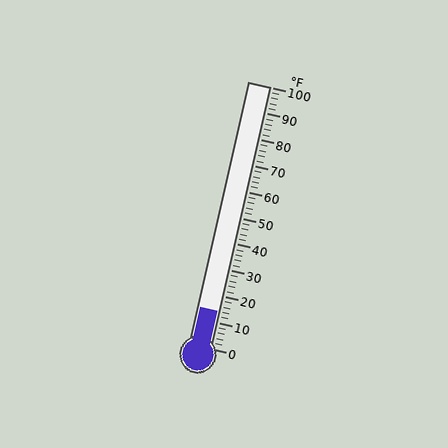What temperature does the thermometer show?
The thermometer shows approximately 14°F.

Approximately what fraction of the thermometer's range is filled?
The thermometer is filled to approximately 15% of its range.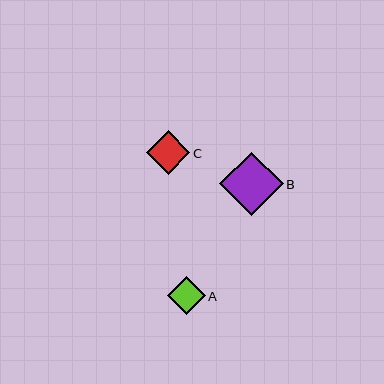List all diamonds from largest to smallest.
From largest to smallest: B, C, A.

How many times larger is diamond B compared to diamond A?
Diamond B is approximately 1.7 times the size of diamond A.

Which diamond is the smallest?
Diamond A is the smallest with a size of approximately 38 pixels.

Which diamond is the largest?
Diamond B is the largest with a size of approximately 64 pixels.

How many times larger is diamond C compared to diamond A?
Diamond C is approximately 1.1 times the size of diamond A.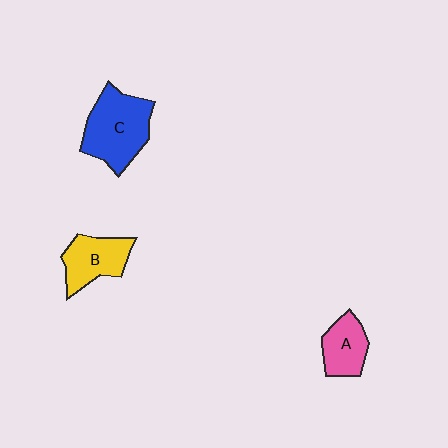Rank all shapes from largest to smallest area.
From largest to smallest: C (blue), B (yellow), A (pink).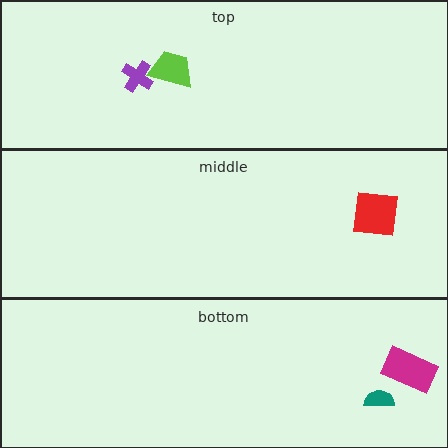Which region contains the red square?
The middle region.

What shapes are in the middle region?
The red square.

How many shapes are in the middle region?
1.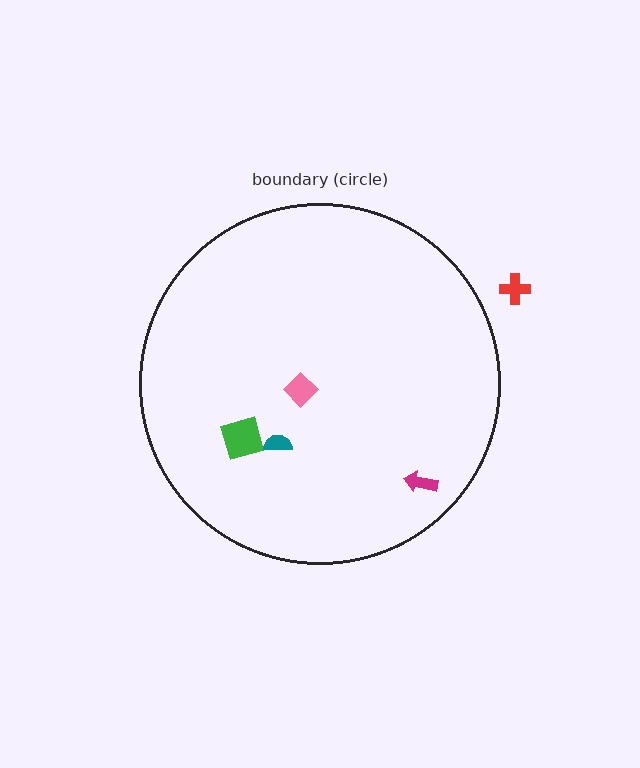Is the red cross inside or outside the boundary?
Outside.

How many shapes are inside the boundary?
4 inside, 1 outside.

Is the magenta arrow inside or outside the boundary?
Inside.